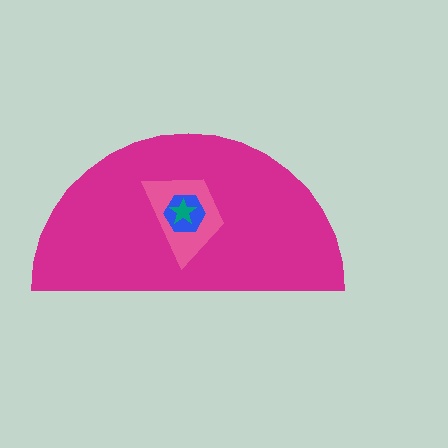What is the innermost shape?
The teal star.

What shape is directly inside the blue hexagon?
The teal star.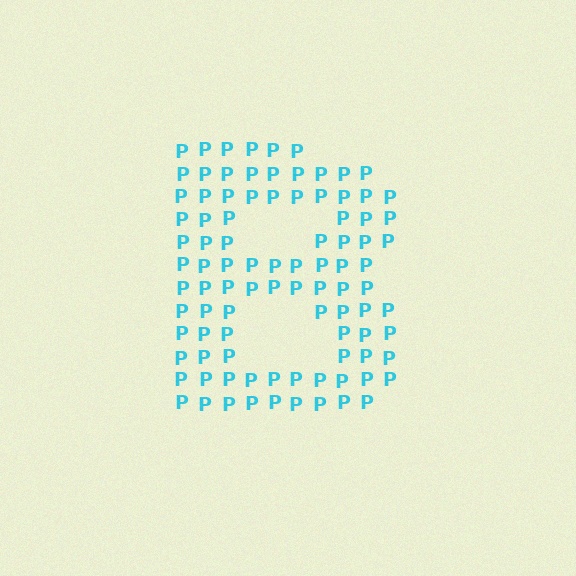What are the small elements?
The small elements are letter P's.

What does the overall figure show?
The overall figure shows the letter B.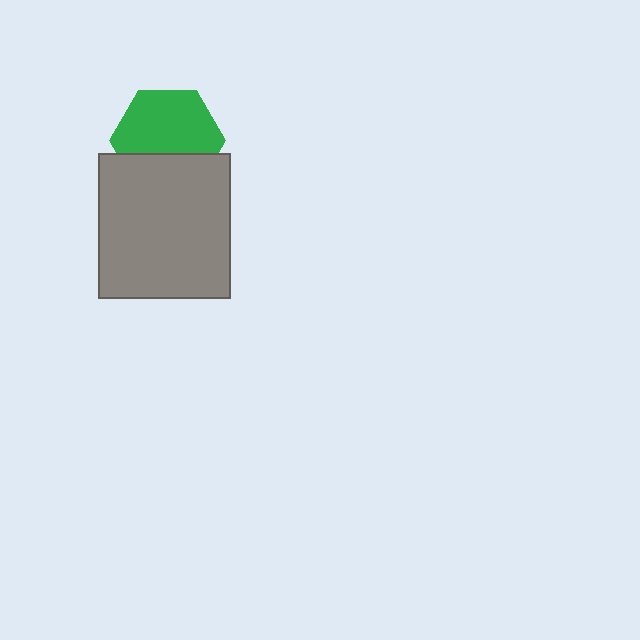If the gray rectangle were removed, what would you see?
You would see the complete green hexagon.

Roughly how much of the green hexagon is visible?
Most of it is visible (roughly 66%).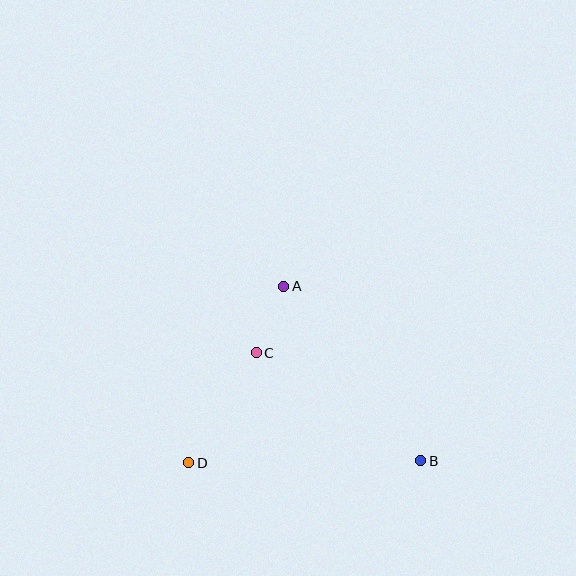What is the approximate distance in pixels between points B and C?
The distance between B and C is approximately 197 pixels.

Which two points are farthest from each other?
Points B and D are farthest from each other.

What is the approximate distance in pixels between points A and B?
The distance between A and B is approximately 222 pixels.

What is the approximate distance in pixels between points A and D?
The distance between A and D is approximately 201 pixels.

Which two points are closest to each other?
Points A and C are closest to each other.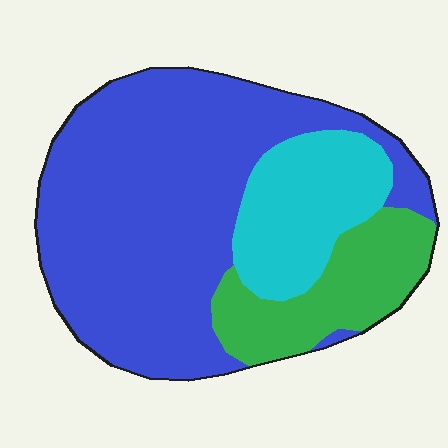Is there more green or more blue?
Blue.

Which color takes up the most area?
Blue, at roughly 65%.